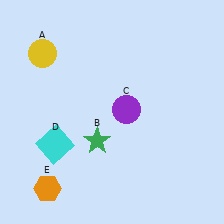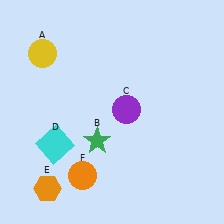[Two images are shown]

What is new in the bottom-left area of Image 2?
An orange circle (F) was added in the bottom-left area of Image 2.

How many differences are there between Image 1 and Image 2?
There is 1 difference between the two images.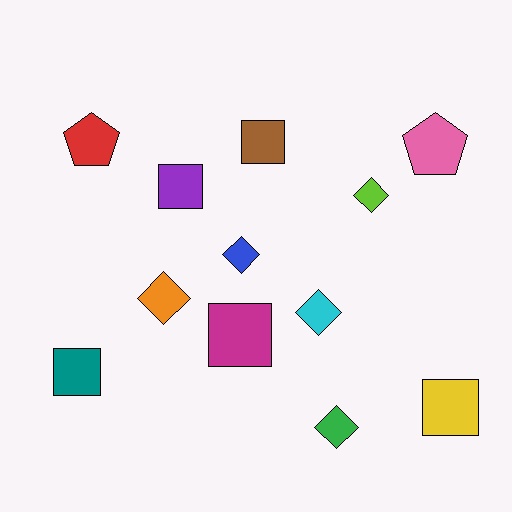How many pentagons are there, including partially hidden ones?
There are 2 pentagons.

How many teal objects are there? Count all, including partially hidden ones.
There is 1 teal object.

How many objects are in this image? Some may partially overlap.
There are 12 objects.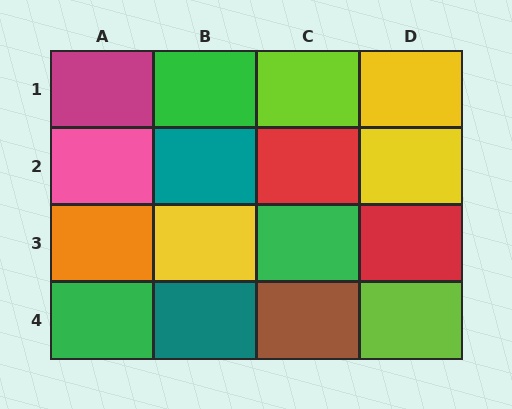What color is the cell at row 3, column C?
Green.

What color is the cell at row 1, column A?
Magenta.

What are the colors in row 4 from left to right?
Green, teal, brown, lime.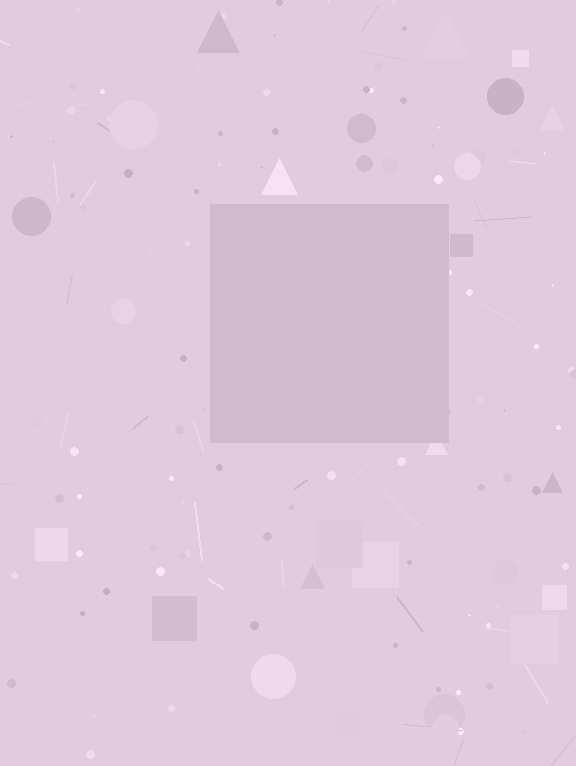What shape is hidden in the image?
A square is hidden in the image.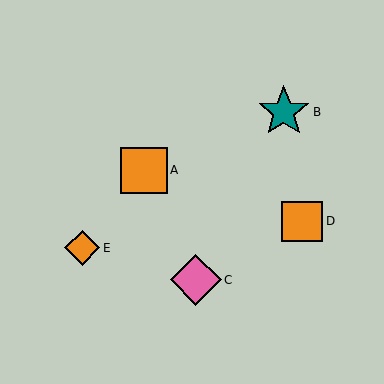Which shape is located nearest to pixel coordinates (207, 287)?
The pink diamond (labeled C) at (196, 280) is nearest to that location.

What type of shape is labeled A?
Shape A is an orange square.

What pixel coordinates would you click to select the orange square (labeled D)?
Click at (302, 221) to select the orange square D.